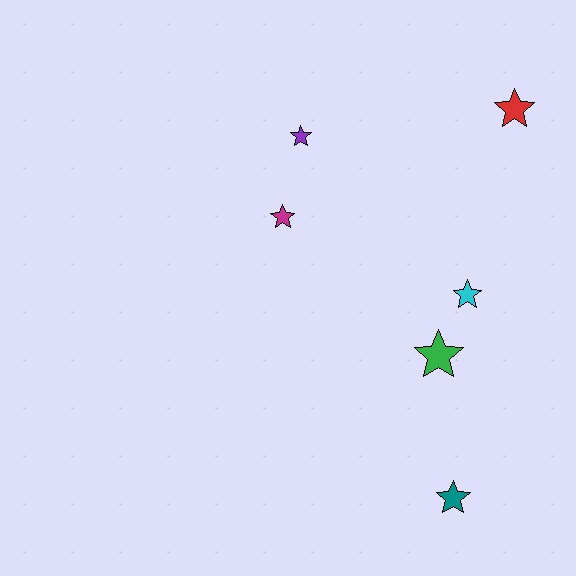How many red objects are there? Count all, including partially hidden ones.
There is 1 red object.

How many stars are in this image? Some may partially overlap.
There are 6 stars.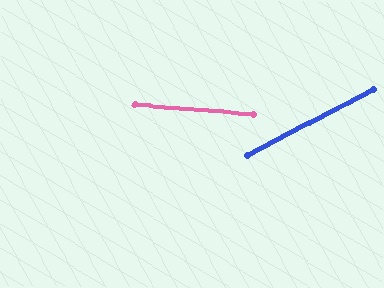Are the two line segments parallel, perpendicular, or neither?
Neither parallel nor perpendicular — they differ by about 32°.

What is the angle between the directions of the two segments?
Approximately 32 degrees.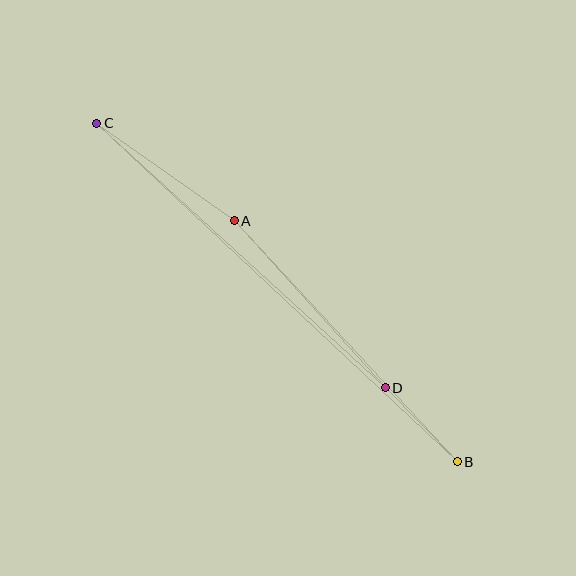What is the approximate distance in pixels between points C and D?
The distance between C and D is approximately 391 pixels.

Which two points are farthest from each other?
Points B and C are farthest from each other.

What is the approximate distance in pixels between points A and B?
The distance between A and B is approximately 328 pixels.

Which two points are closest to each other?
Points B and D are closest to each other.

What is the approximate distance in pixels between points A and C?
The distance between A and C is approximately 169 pixels.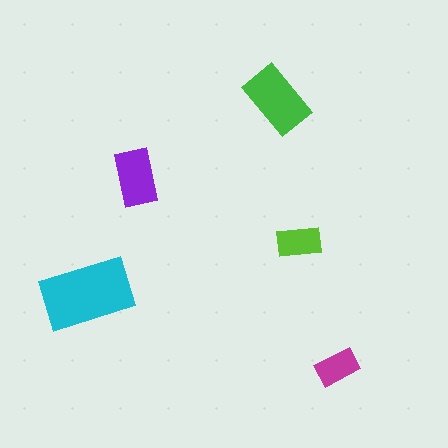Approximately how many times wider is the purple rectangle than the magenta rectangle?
About 1.5 times wider.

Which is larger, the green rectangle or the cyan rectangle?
The cyan one.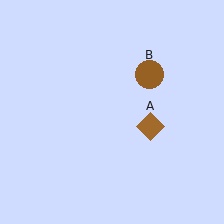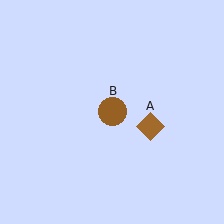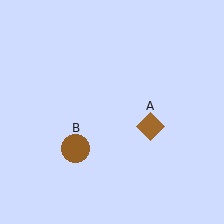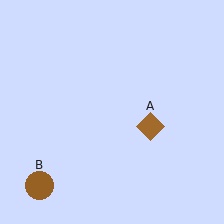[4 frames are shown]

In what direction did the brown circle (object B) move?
The brown circle (object B) moved down and to the left.